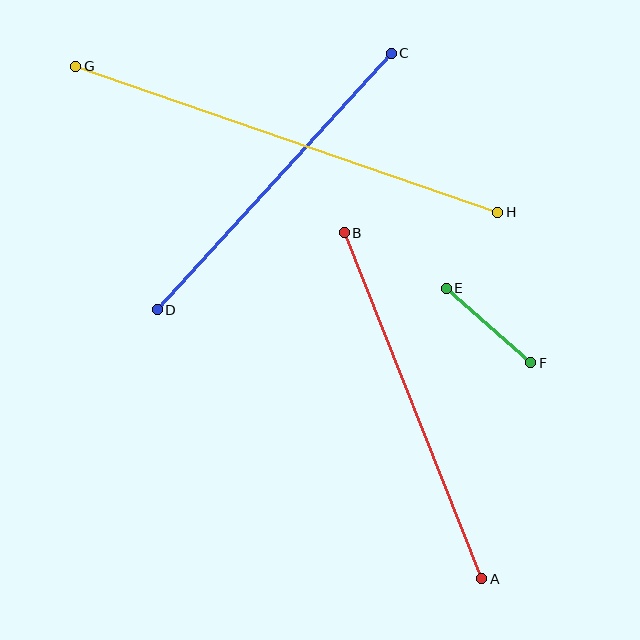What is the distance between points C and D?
The distance is approximately 348 pixels.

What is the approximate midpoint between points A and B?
The midpoint is at approximately (413, 406) pixels.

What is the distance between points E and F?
The distance is approximately 113 pixels.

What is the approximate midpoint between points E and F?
The midpoint is at approximately (489, 325) pixels.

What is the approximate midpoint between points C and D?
The midpoint is at approximately (274, 181) pixels.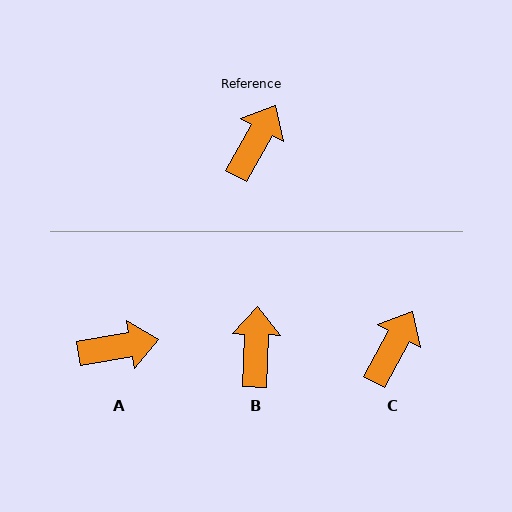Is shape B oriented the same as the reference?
No, it is off by about 27 degrees.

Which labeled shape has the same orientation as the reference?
C.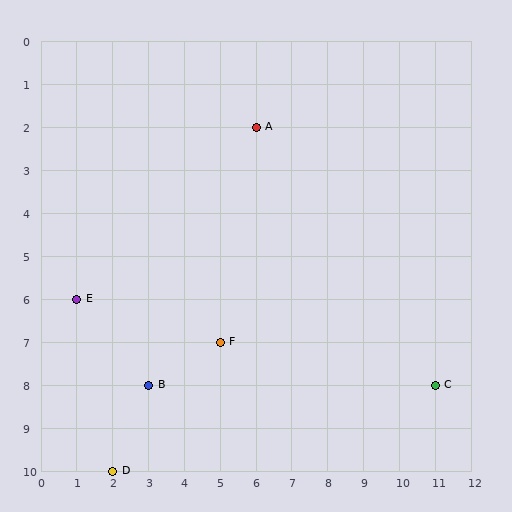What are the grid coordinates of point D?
Point D is at grid coordinates (2, 10).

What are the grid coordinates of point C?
Point C is at grid coordinates (11, 8).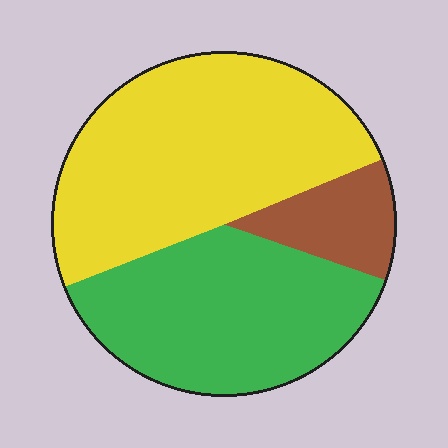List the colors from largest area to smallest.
From largest to smallest: yellow, green, brown.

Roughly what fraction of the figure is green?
Green takes up between a third and a half of the figure.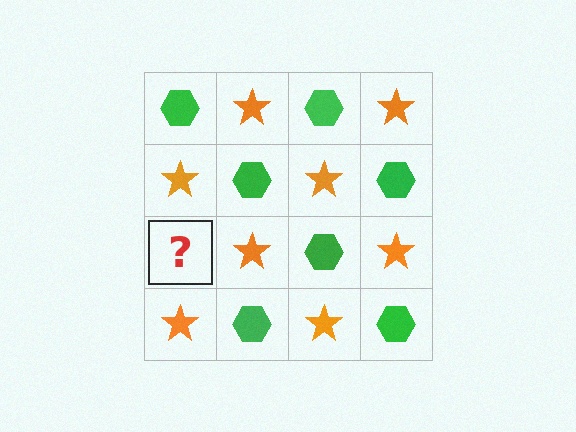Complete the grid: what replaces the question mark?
The question mark should be replaced with a green hexagon.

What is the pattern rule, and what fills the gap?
The rule is that it alternates green hexagon and orange star in a checkerboard pattern. The gap should be filled with a green hexagon.